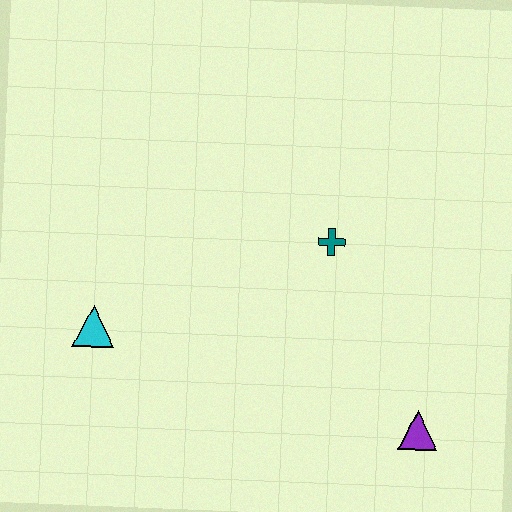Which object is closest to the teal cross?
The purple triangle is closest to the teal cross.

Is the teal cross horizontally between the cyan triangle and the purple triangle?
Yes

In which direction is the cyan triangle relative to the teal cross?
The cyan triangle is to the left of the teal cross.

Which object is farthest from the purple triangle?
The cyan triangle is farthest from the purple triangle.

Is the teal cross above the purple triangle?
Yes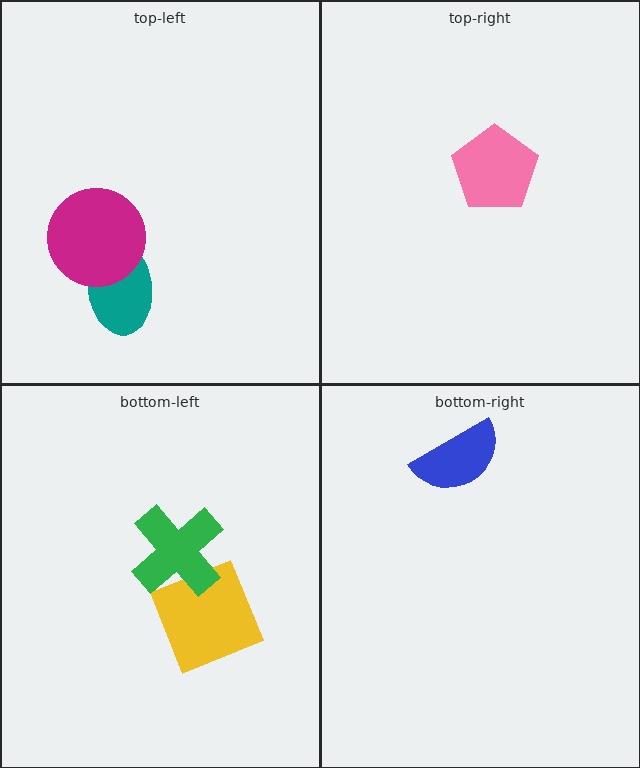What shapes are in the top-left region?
The teal ellipse, the magenta circle.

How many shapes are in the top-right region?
1.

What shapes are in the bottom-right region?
The blue semicircle.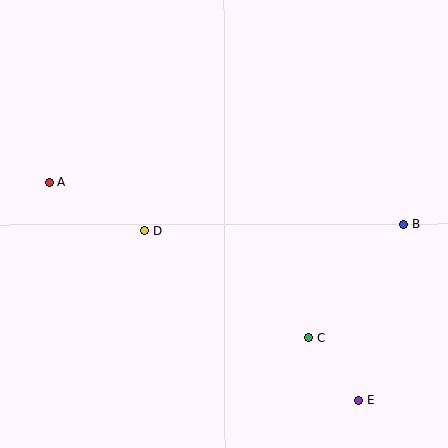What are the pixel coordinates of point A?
Point A is at (49, 183).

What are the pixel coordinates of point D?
Point D is at (145, 231).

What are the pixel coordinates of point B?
Point B is at (403, 224).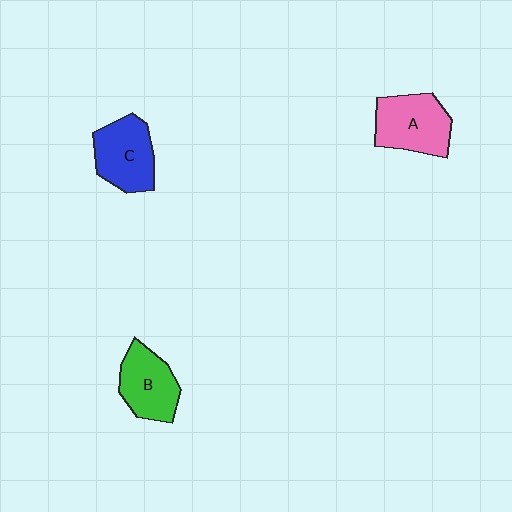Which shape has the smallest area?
Shape B (green).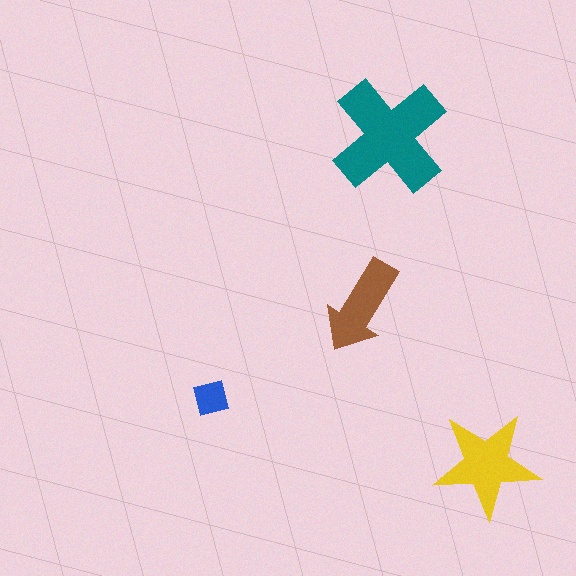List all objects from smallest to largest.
The blue diamond, the brown arrow, the yellow star, the teal cross.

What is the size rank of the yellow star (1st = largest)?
2nd.